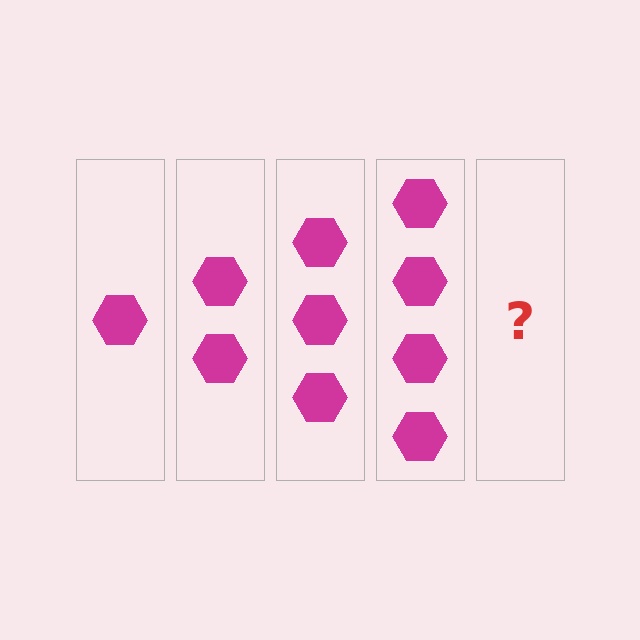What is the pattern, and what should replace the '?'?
The pattern is that each step adds one more hexagon. The '?' should be 5 hexagons.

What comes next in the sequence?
The next element should be 5 hexagons.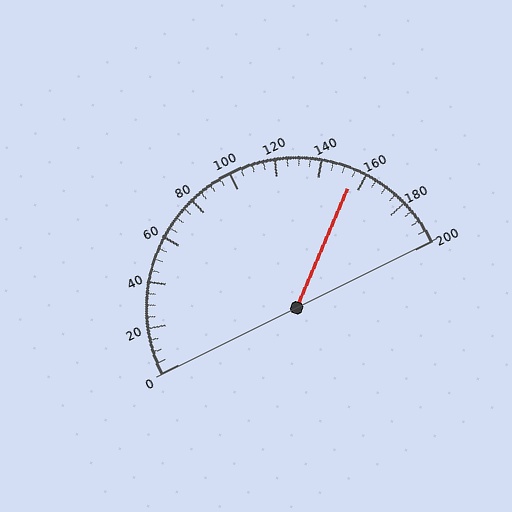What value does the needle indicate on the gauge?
The needle indicates approximately 155.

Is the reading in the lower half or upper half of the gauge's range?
The reading is in the upper half of the range (0 to 200).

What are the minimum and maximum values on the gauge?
The gauge ranges from 0 to 200.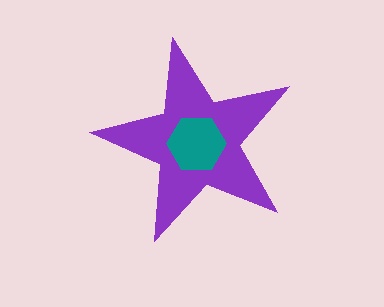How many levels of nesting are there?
2.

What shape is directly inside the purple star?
The teal hexagon.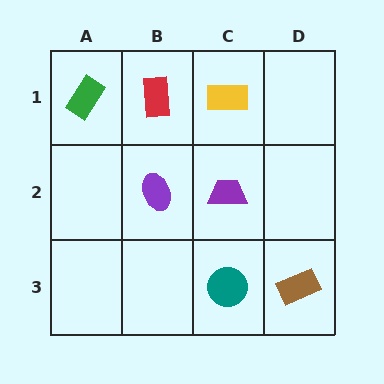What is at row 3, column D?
A brown rectangle.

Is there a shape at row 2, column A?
No, that cell is empty.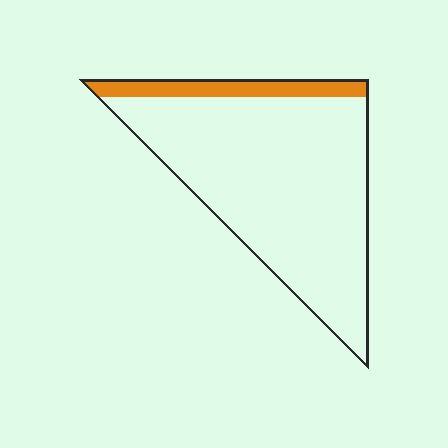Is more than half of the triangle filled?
No.